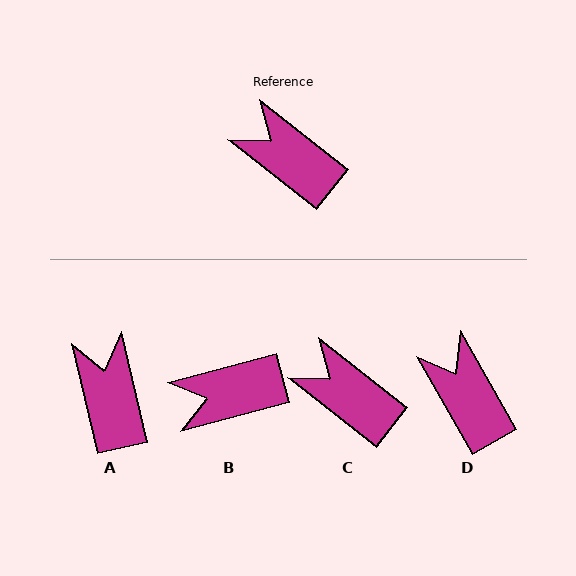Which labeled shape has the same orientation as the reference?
C.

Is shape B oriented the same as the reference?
No, it is off by about 53 degrees.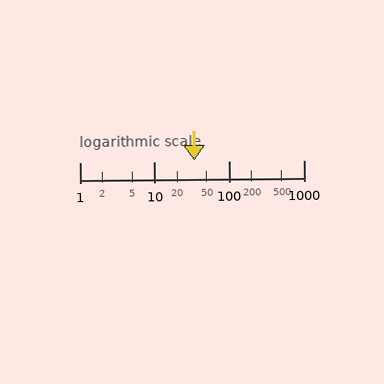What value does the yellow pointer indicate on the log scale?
The pointer indicates approximately 34.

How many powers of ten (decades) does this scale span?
The scale spans 3 decades, from 1 to 1000.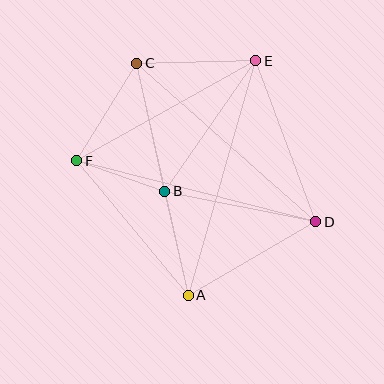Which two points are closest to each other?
Points B and F are closest to each other.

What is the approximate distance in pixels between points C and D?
The distance between C and D is approximately 239 pixels.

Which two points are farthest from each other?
Points D and F are farthest from each other.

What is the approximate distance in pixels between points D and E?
The distance between D and E is approximately 172 pixels.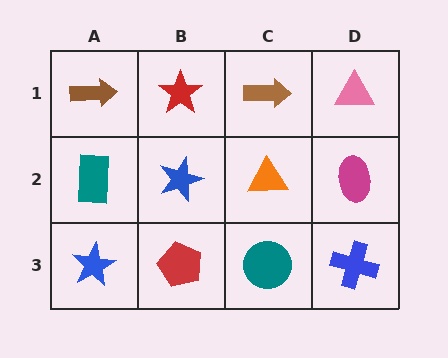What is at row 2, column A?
A teal rectangle.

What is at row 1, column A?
A brown arrow.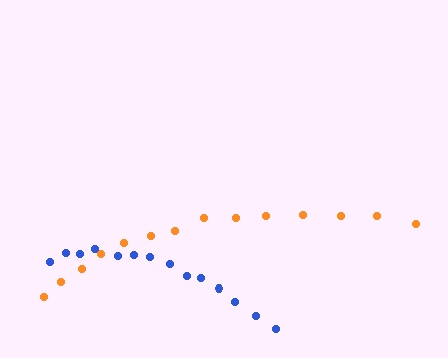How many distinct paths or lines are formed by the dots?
There are 2 distinct paths.